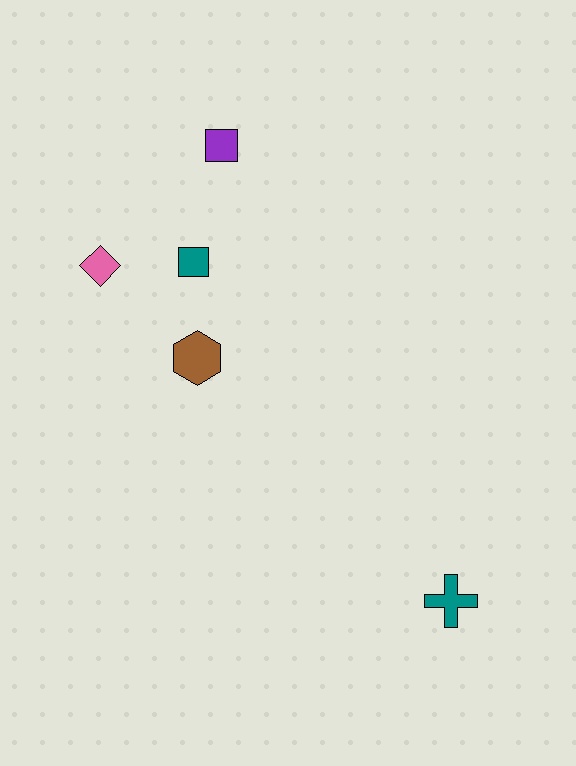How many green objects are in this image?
There are no green objects.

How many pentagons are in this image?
There are no pentagons.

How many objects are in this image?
There are 5 objects.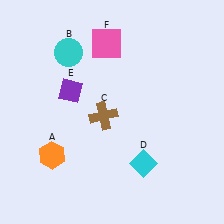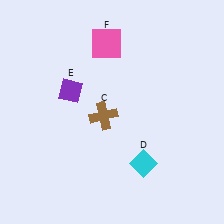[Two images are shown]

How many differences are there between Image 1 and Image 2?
There are 2 differences between the two images.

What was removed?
The orange hexagon (A), the cyan circle (B) were removed in Image 2.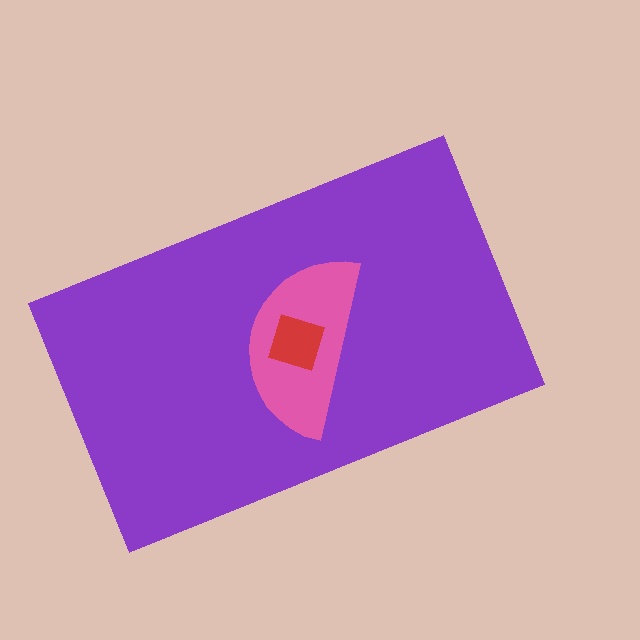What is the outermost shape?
The purple rectangle.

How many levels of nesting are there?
3.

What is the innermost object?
The red square.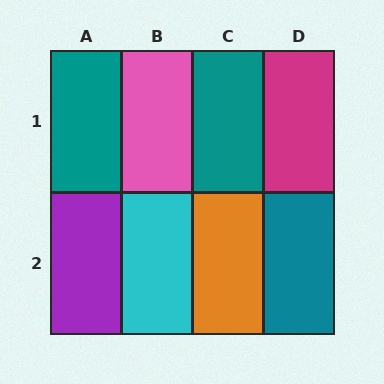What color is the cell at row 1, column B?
Pink.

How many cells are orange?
1 cell is orange.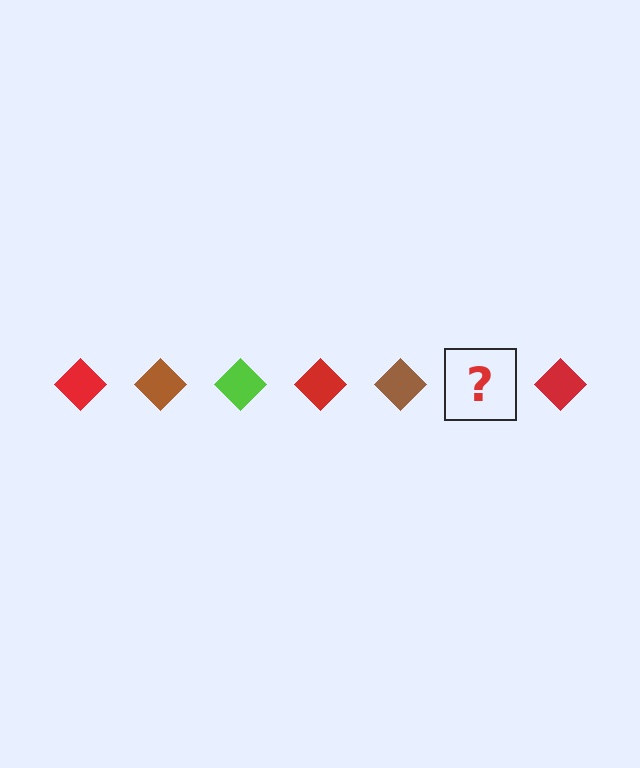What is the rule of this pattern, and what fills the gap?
The rule is that the pattern cycles through red, brown, lime diamonds. The gap should be filled with a lime diamond.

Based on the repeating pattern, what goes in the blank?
The blank should be a lime diamond.